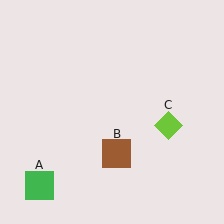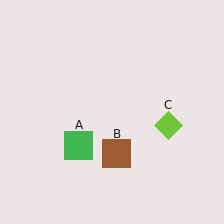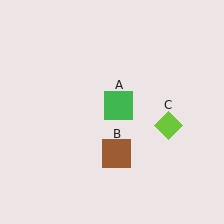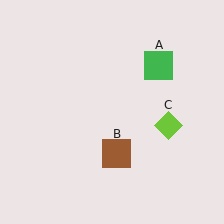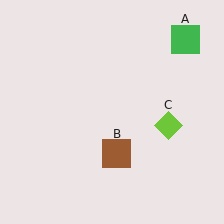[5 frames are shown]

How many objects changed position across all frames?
1 object changed position: green square (object A).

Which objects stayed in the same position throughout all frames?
Brown square (object B) and lime diamond (object C) remained stationary.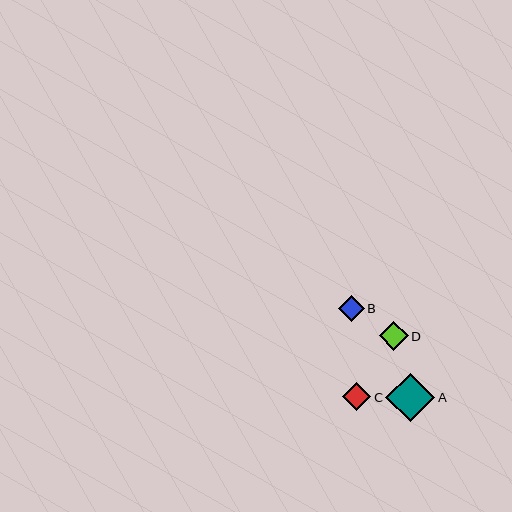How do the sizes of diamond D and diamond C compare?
Diamond D and diamond C are approximately the same size.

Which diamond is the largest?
Diamond A is the largest with a size of approximately 49 pixels.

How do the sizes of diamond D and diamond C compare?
Diamond D and diamond C are approximately the same size.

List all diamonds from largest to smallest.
From largest to smallest: A, D, C, B.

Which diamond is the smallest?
Diamond B is the smallest with a size of approximately 26 pixels.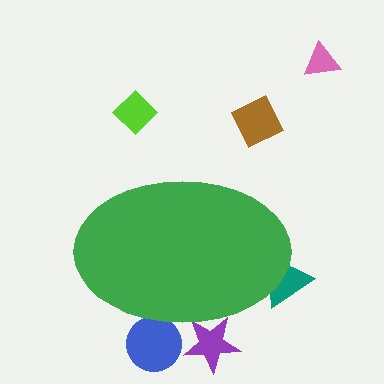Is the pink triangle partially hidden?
No, the pink triangle is fully visible.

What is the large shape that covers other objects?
A green ellipse.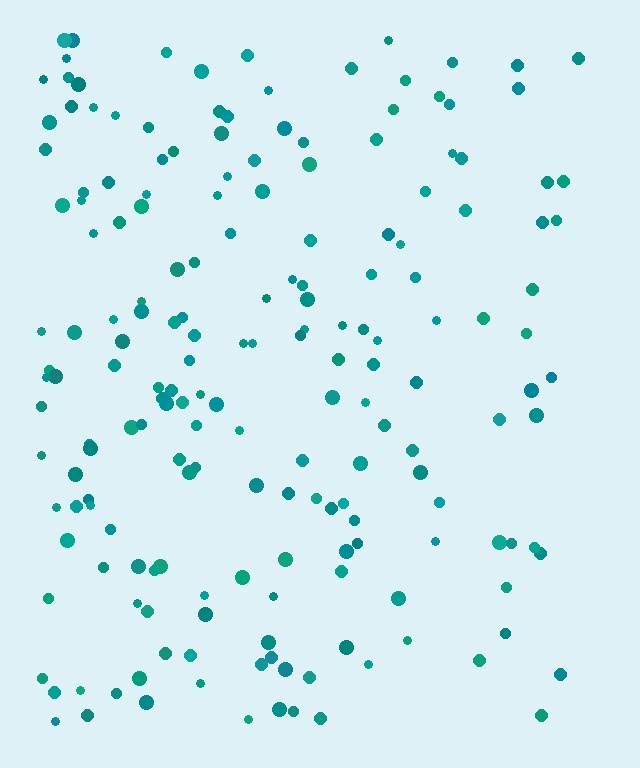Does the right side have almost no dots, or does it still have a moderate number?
Still a moderate number, just noticeably fewer than the left.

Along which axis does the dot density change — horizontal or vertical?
Horizontal.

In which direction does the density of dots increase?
From right to left, with the left side densest.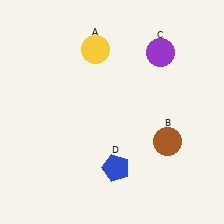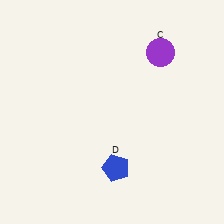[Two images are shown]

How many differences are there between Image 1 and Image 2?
There are 2 differences between the two images.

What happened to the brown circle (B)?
The brown circle (B) was removed in Image 2. It was in the bottom-right area of Image 1.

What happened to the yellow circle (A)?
The yellow circle (A) was removed in Image 2. It was in the top-left area of Image 1.